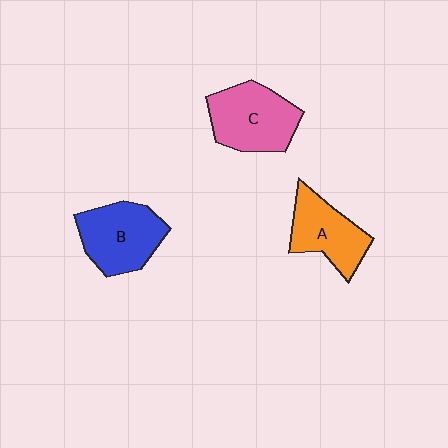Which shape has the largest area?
Shape C (pink).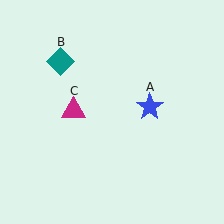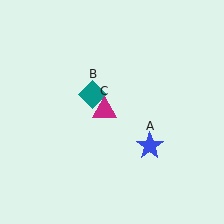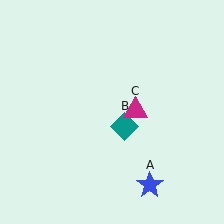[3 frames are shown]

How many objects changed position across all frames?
3 objects changed position: blue star (object A), teal diamond (object B), magenta triangle (object C).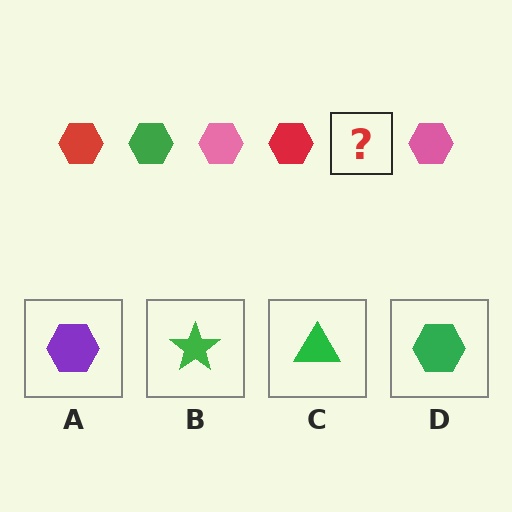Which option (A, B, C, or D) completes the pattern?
D.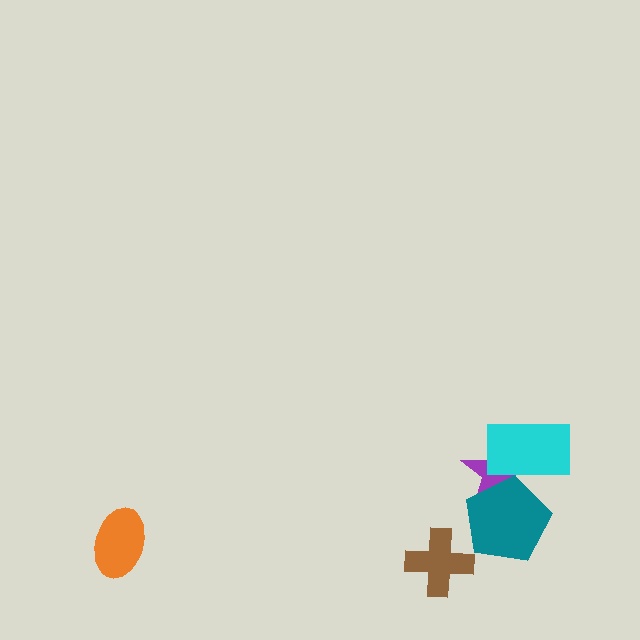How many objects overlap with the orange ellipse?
0 objects overlap with the orange ellipse.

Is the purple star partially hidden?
Yes, it is partially covered by another shape.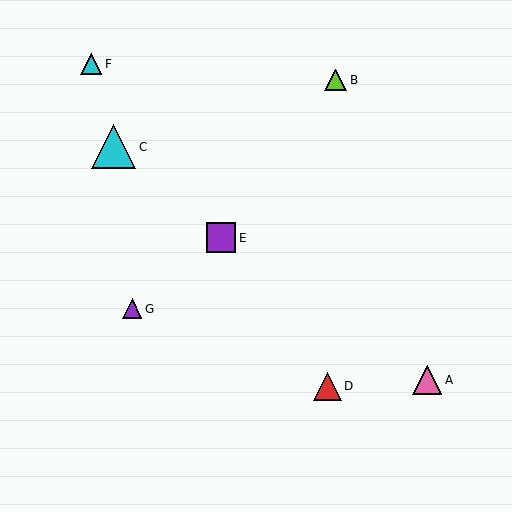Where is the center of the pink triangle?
The center of the pink triangle is at (427, 380).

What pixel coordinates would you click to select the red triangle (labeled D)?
Click at (327, 386) to select the red triangle D.